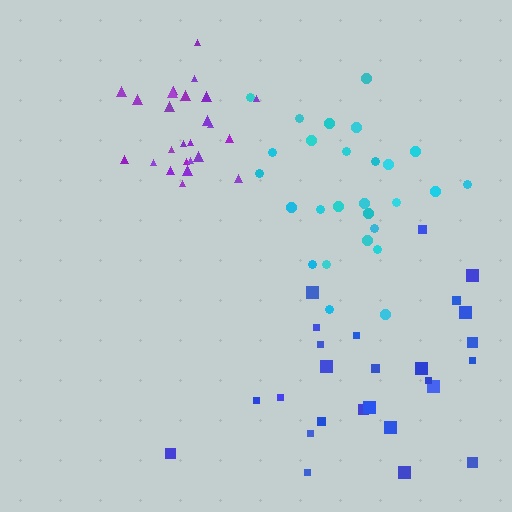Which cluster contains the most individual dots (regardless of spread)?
Cyan (27).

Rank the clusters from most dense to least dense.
purple, cyan, blue.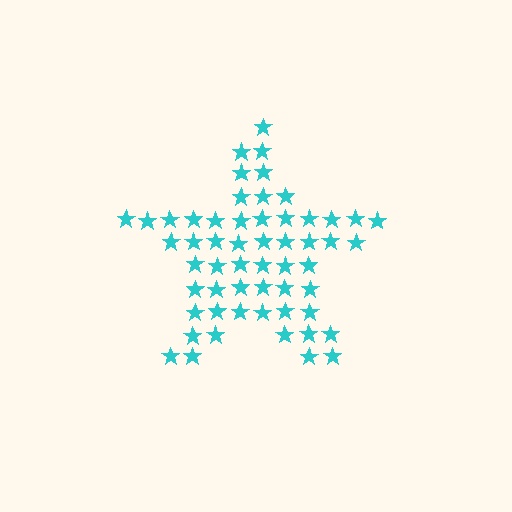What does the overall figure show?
The overall figure shows a star.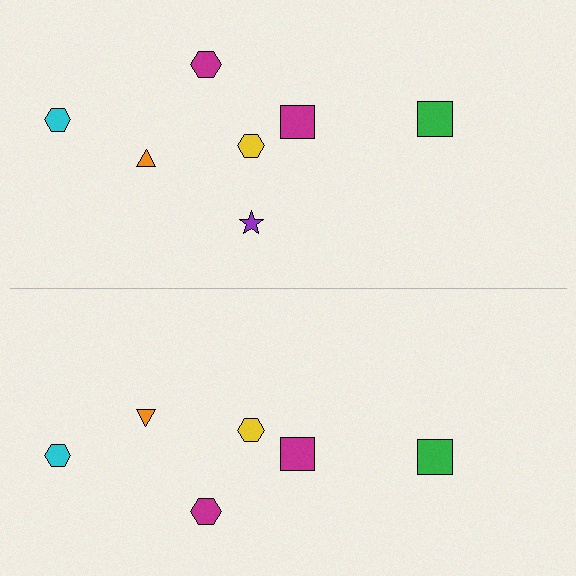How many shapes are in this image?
There are 13 shapes in this image.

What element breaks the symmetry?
A purple star is missing from the bottom side.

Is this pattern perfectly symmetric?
No, the pattern is not perfectly symmetric. A purple star is missing from the bottom side.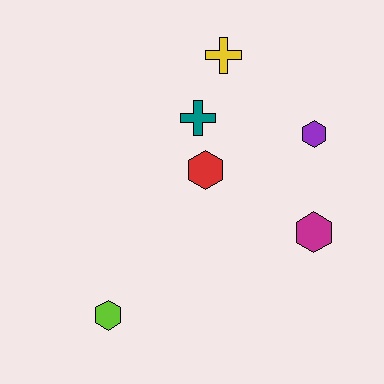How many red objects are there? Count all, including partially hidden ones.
There is 1 red object.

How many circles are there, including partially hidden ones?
There are no circles.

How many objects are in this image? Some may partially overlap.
There are 6 objects.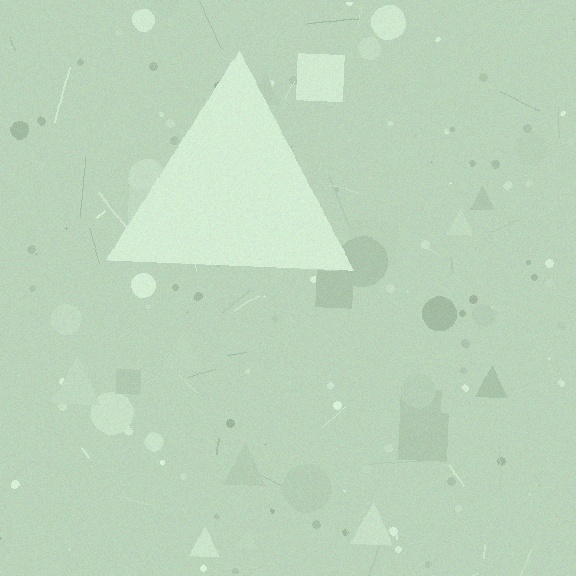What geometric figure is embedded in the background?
A triangle is embedded in the background.